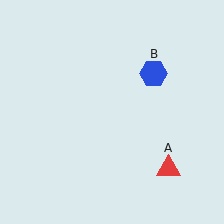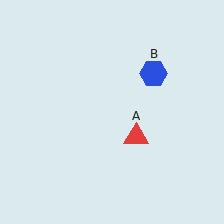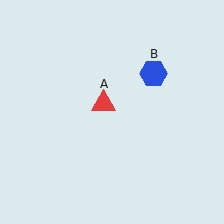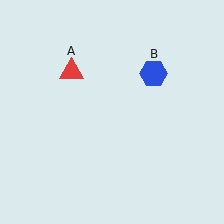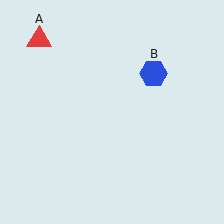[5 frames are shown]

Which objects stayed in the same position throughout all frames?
Blue hexagon (object B) remained stationary.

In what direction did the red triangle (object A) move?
The red triangle (object A) moved up and to the left.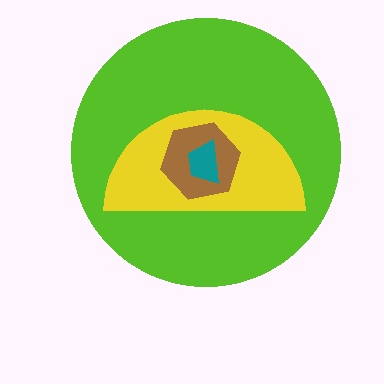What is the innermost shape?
The teal trapezoid.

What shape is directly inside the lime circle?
The yellow semicircle.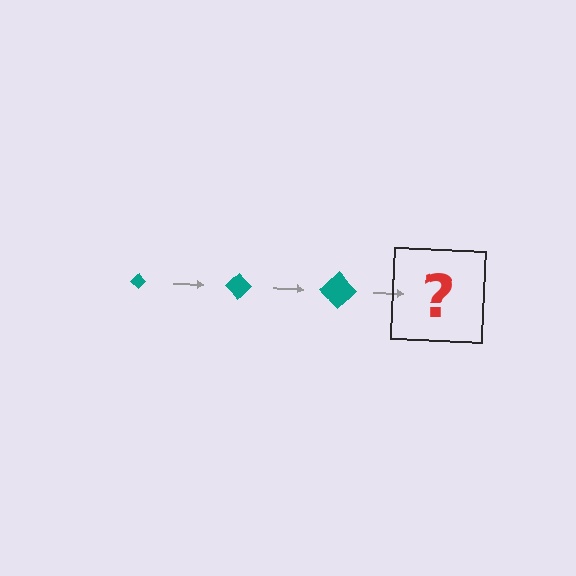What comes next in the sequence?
The next element should be a teal diamond, larger than the previous one.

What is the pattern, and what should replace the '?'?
The pattern is that the diamond gets progressively larger each step. The '?' should be a teal diamond, larger than the previous one.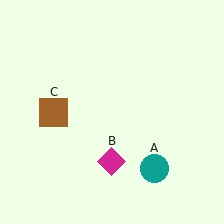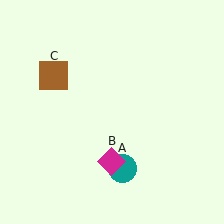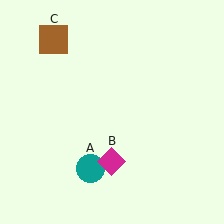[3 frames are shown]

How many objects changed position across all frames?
2 objects changed position: teal circle (object A), brown square (object C).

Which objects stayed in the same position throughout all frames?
Magenta diamond (object B) remained stationary.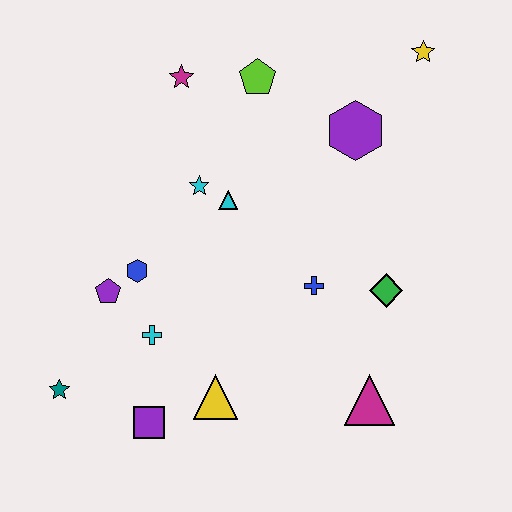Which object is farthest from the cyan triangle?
The teal star is farthest from the cyan triangle.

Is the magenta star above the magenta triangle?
Yes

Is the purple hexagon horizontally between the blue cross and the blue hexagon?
No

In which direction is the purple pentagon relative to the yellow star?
The purple pentagon is to the left of the yellow star.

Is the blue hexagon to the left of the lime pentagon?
Yes